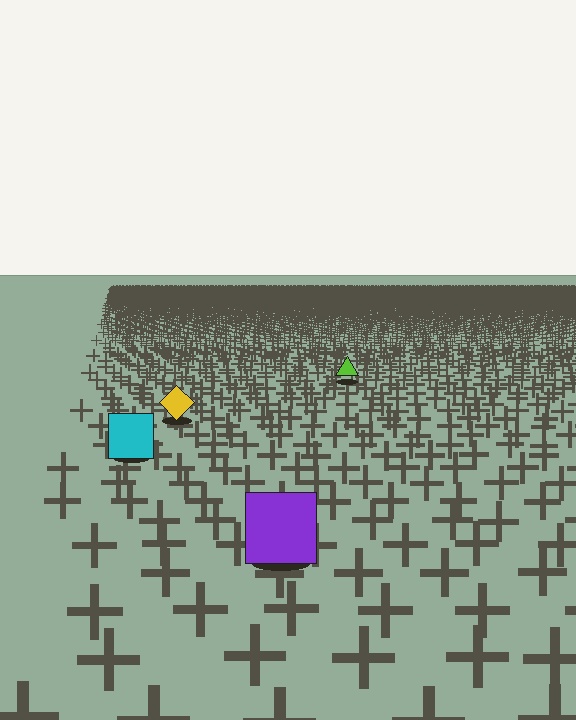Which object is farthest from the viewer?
The lime triangle is farthest from the viewer. It appears smaller and the ground texture around it is denser.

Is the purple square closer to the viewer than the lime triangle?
Yes. The purple square is closer — you can tell from the texture gradient: the ground texture is coarser near it.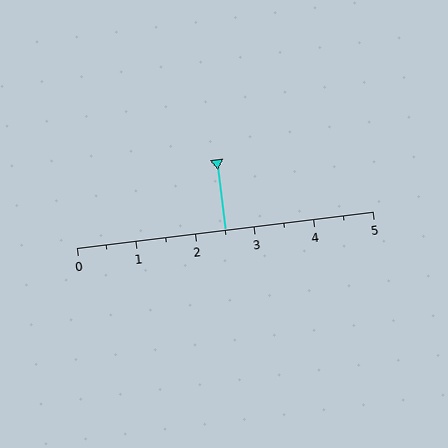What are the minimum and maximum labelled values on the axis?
The axis runs from 0 to 5.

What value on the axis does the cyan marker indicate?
The marker indicates approximately 2.5.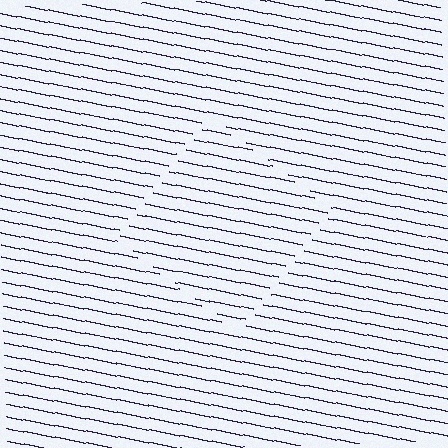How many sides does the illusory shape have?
4 sides — the line-ends trace a square.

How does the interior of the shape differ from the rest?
The interior of the shape contains the same grating, shifted by half a period — the contour is defined by the phase discontinuity where line-ends from the inner and outer gratings abut.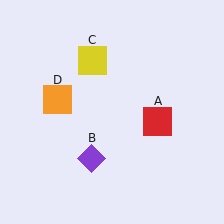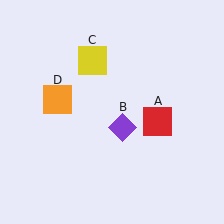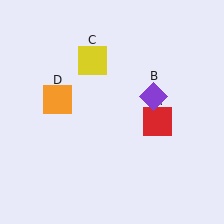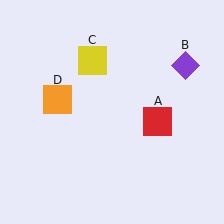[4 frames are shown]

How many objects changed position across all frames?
1 object changed position: purple diamond (object B).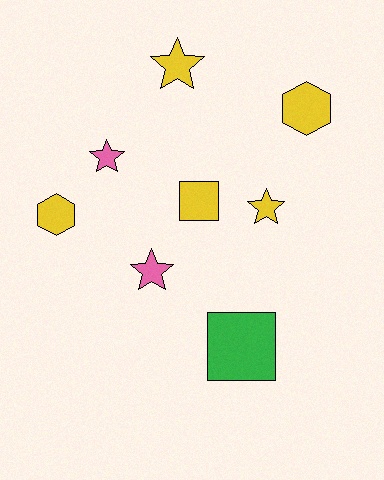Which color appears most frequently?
Yellow, with 5 objects.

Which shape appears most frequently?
Star, with 4 objects.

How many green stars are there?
There are no green stars.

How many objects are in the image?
There are 8 objects.